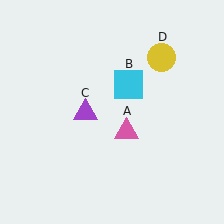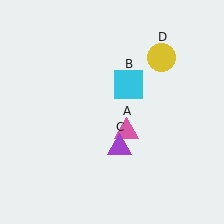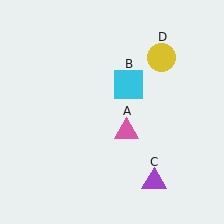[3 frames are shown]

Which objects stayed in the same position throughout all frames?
Pink triangle (object A) and cyan square (object B) and yellow circle (object D) remained stationary.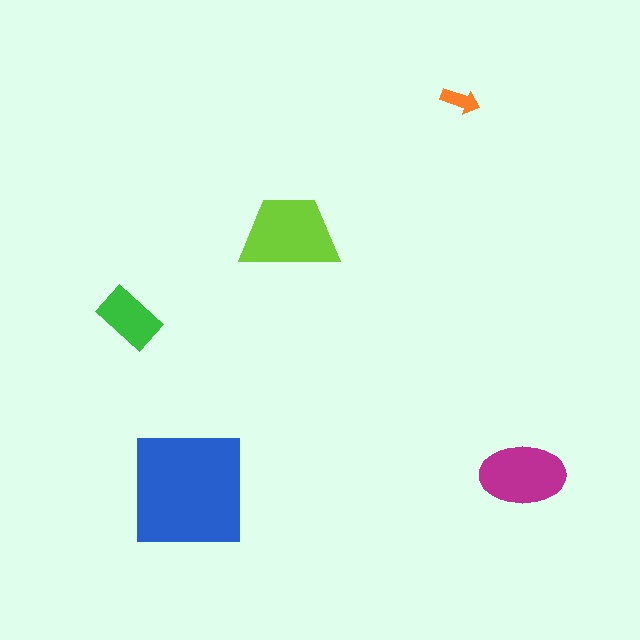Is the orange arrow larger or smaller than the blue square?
Smaller.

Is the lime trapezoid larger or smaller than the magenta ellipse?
Larger.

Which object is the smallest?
The orange arrow.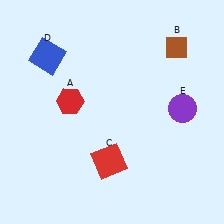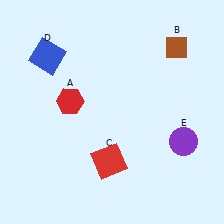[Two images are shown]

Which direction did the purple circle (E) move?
The purple circle (E) moved down.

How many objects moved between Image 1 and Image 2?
1 object moved between the two images.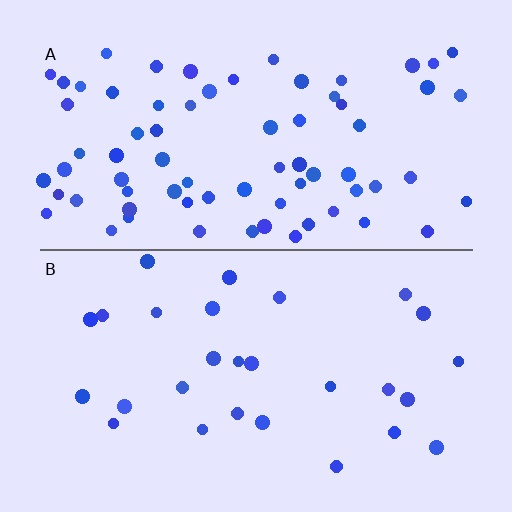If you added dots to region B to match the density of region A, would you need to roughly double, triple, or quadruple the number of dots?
Approximately triple.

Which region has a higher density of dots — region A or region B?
A (the top).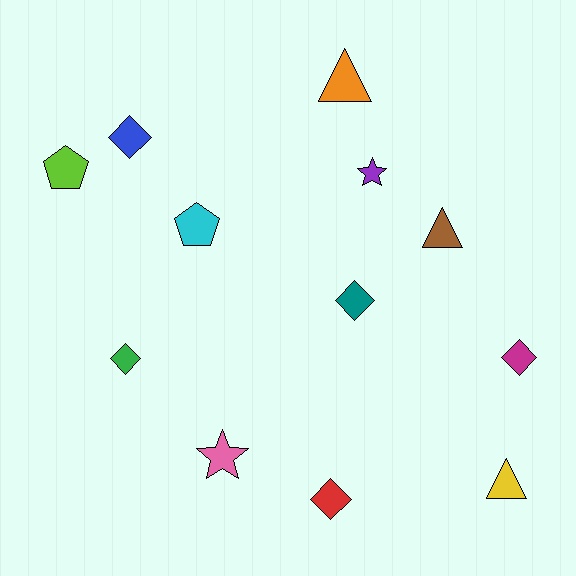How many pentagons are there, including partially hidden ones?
There are 2 pentagons.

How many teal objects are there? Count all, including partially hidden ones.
There is 1 teal object.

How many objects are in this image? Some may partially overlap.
There are 12 objects.